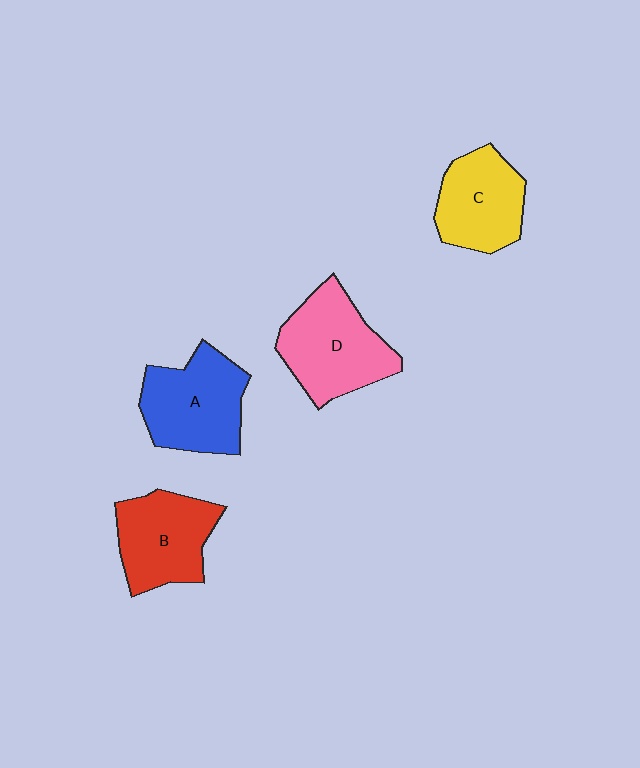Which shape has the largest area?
Shape D (pink).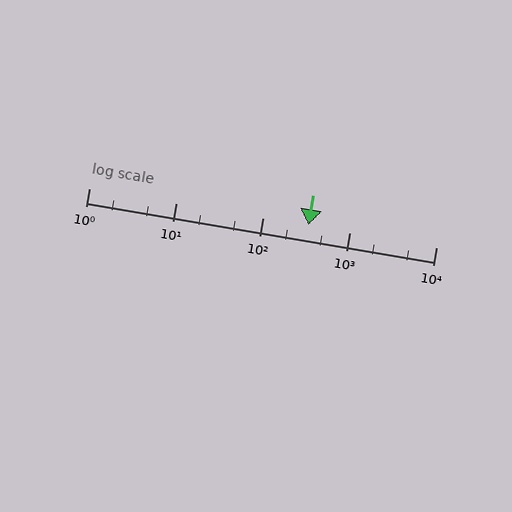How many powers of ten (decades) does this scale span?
The scale spans 4 decades, from 1 to 10000.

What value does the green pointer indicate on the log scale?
The pointer indicates approximately 340.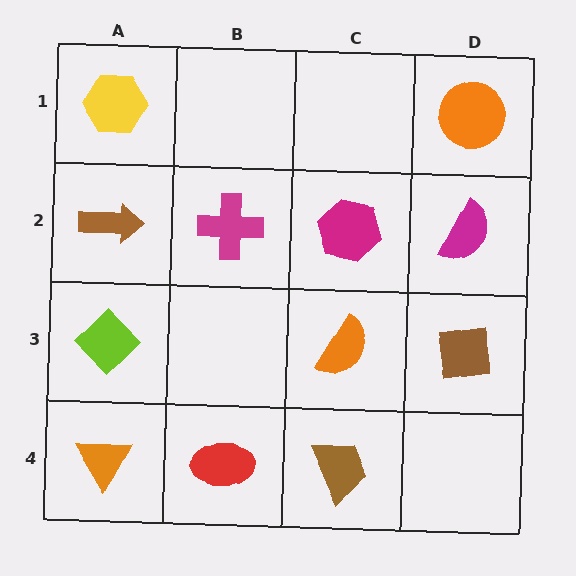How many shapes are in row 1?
2 shapes.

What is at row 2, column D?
A magenta semicircle.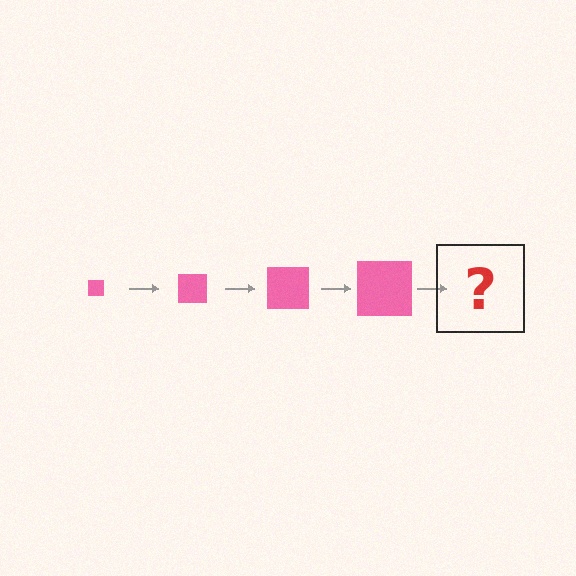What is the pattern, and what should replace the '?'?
The pattern is that the square gets progressively larger each step. The '?' should be a pink square, larger than the previous one.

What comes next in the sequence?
The next element should be a pink square, larger than the previous one.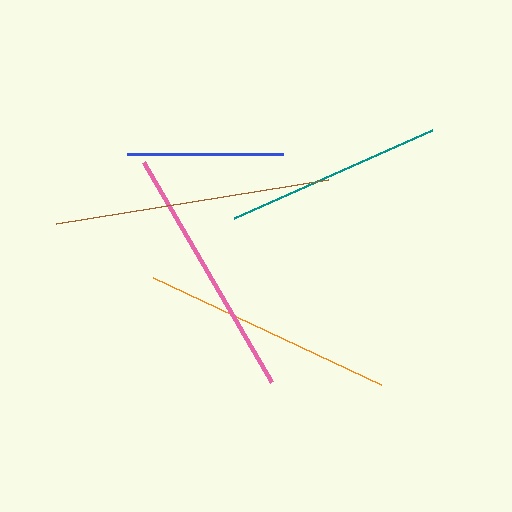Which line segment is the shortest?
The blue line is the shortest at approximately 156 pixels.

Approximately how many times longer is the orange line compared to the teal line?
The orange line is approximately 1.2 times the length of the teal line.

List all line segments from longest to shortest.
From longest to shortest: brown, pink, orange, teal, blue.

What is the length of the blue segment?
The blue segment is approximately 156 pixels long.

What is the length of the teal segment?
The teal segment is approximately 217 pixels long.